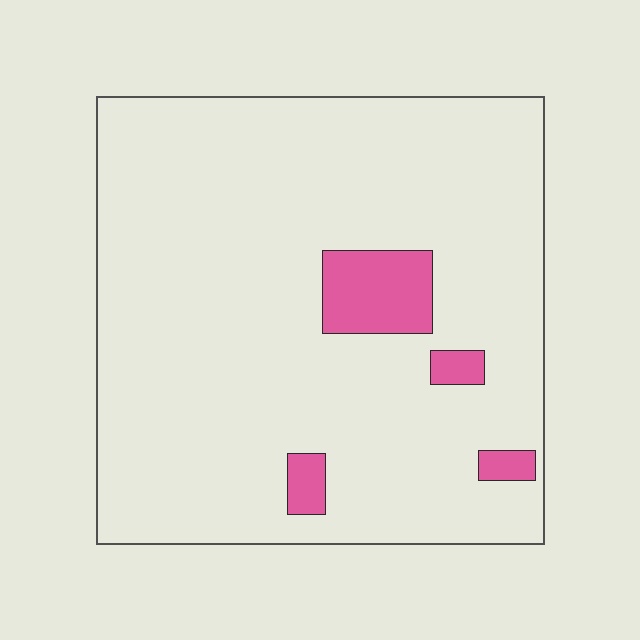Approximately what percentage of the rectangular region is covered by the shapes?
Approximately 10%.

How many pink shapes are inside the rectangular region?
4.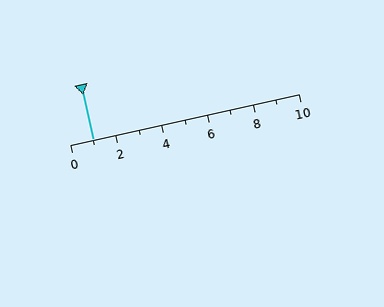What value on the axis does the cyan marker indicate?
The marker indicates approximately 1.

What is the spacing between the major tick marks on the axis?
The major ticks are spaced 2 apart.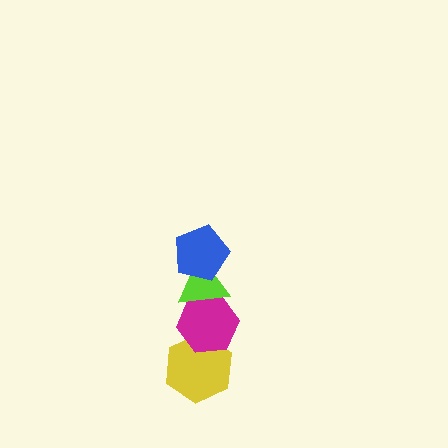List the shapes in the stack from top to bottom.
From top to bottom: the blue pentagon, the lime triangle, the magenta hexagon, the yellow hexagon.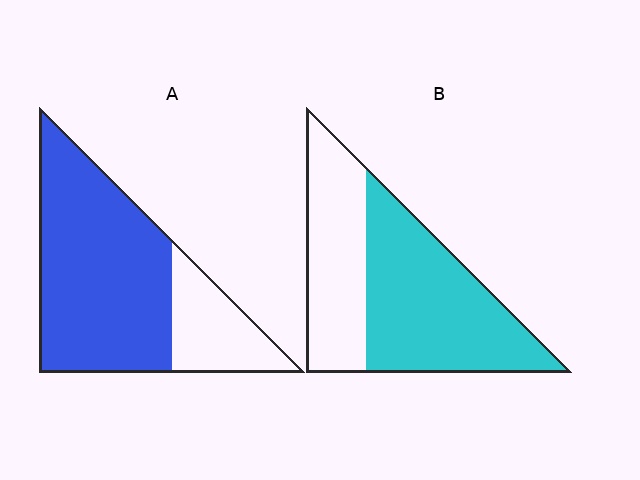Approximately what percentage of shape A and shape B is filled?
A is approximately 75% and B is approximately 60%.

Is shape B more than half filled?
Yes.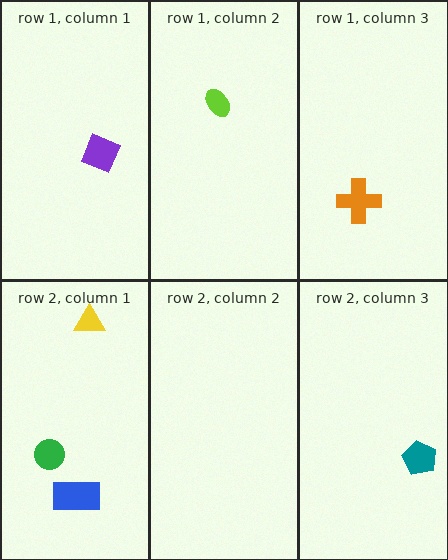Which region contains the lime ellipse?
The row 1, column 2 region.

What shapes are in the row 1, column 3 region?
The orange cross.